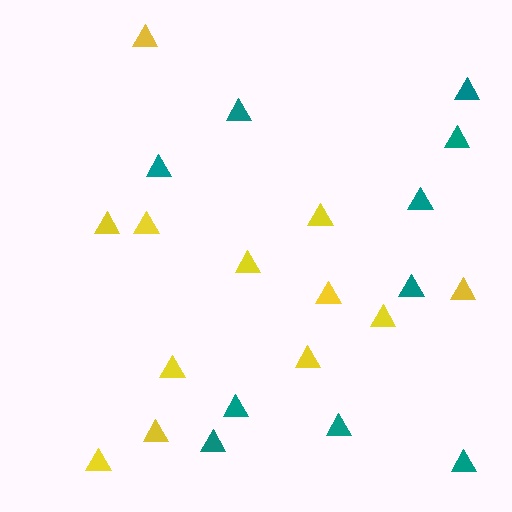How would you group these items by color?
There are 2 groups: one group of yellow triangles (12) and one group of teal triangles (10).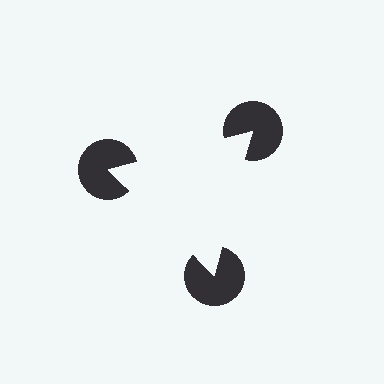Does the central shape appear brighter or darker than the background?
It typically appears slightly brighter than the background, even though no actual brightness change is drawn.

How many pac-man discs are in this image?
There are 3 — one at each vertex of the illusory triangle.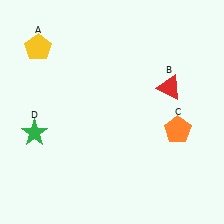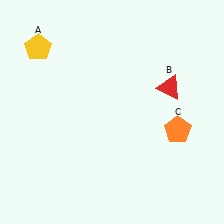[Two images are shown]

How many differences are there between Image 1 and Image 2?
There is 1 difference between the two images.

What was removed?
The green star (D) was removed in Image 2.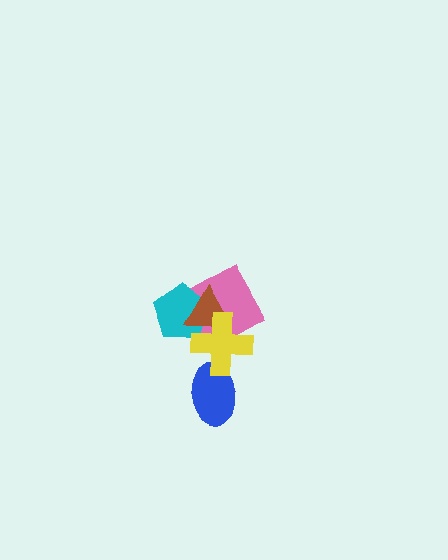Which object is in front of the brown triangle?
The yellow cross is in front of the brown triangle.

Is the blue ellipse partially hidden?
Yes, it is partially covered by another shape.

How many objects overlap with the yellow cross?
4 objects overlap with the yellow cross.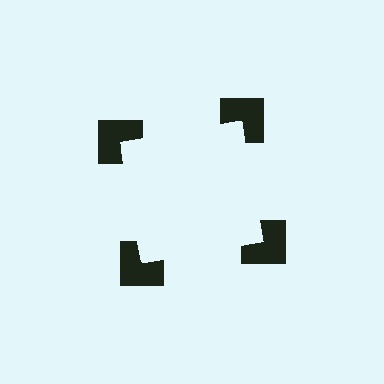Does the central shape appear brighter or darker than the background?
It typically appears slightly brighter than the background, even though no actual brightness change is drawn.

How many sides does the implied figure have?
4 sides.